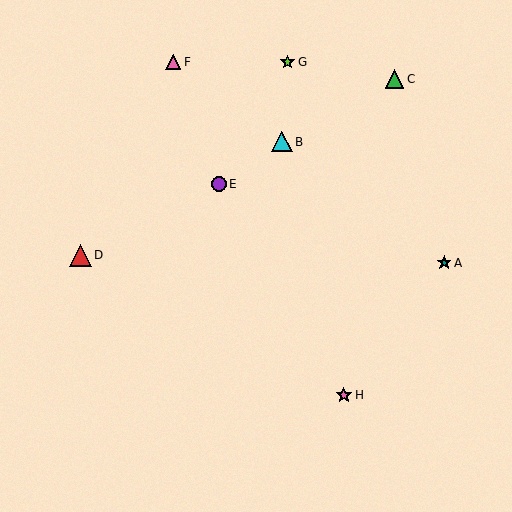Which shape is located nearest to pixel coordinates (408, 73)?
The green triangle (labeled C) at (394, 79) is nearest to that location.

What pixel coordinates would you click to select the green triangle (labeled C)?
Click at (394, 79) to select the green triangle C.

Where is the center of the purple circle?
The center of the purple circle is at (219, 184).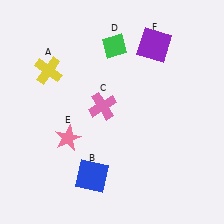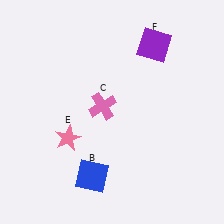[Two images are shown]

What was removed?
The green diamond (D), the yellow cross (A) were removed in Image 2.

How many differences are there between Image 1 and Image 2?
There are 2 differences between the two images.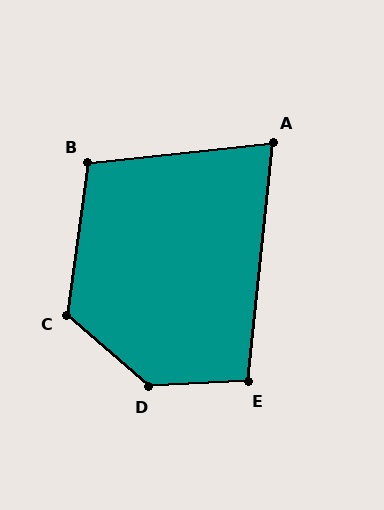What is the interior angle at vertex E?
Approximately 99 degrees (obtuse).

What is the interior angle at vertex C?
Approximately 123 degrees (obtuse).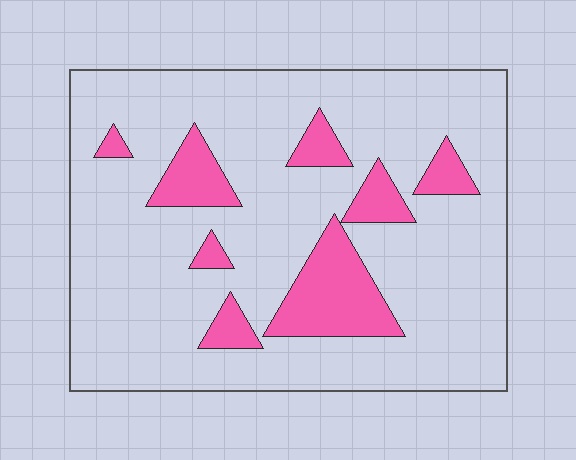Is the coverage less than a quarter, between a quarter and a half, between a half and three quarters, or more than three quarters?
Less than a quarter.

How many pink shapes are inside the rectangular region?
8.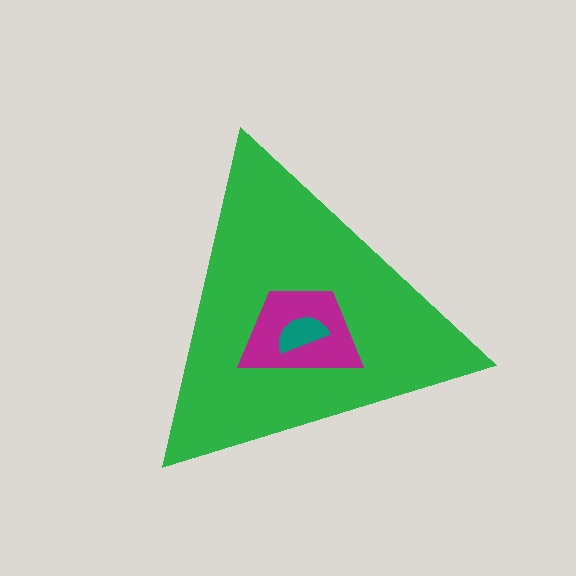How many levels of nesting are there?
3.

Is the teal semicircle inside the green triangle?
Yes.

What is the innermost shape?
The teal semicircle.